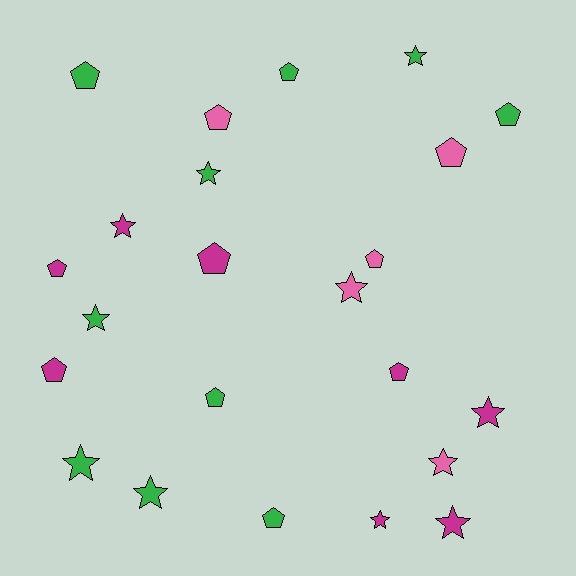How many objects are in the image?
There are 23 objects.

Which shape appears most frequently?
Pentagon, with 12 objects.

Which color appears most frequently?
Green, with 10 objects.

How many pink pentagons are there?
There are 3 pink pentagons.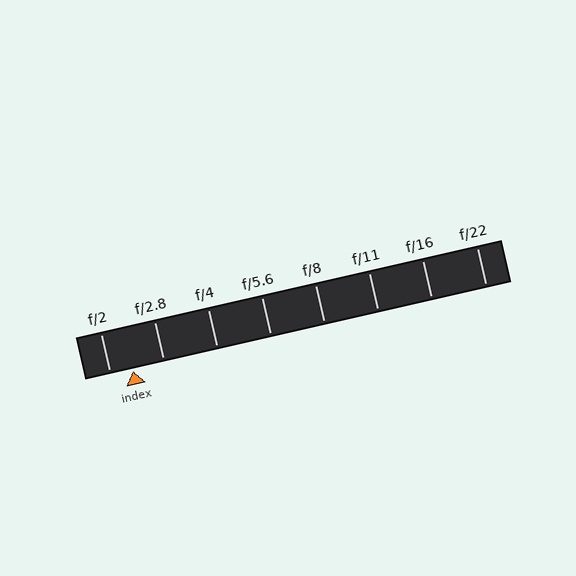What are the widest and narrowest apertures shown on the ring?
The widest aperture shown is f/2 and the narrowest is f/22.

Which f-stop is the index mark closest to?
The index mark is closest to f/2.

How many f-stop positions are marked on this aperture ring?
There are 8 f-stop positions marked.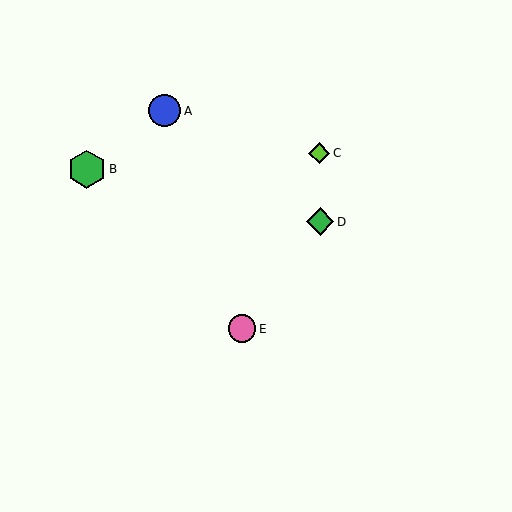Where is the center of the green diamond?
The center of the green diamond is at (320, 222).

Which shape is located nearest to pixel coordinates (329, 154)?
The lime diamond (labeled C) at (319, 153) is nearest to that location.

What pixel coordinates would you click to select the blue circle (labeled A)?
Click at (165, 111) to select the blue circle A.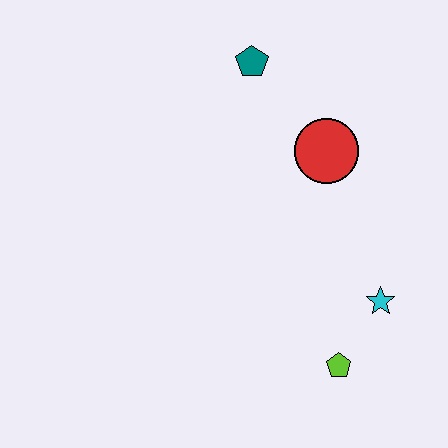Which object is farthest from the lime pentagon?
The teal pentagon is farthest from the lime pentagon.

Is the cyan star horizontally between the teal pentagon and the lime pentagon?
No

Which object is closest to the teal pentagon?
The red circle is closest to the teal pentagon.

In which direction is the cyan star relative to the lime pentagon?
The cyan star is above the lime pentagon.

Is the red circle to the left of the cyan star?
Yes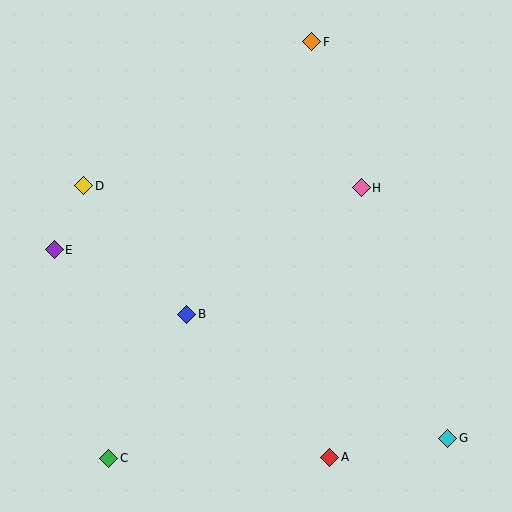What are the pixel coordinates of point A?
Point A is at (330, 457).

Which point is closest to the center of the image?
Point B at (187, 314) is closest to the center.